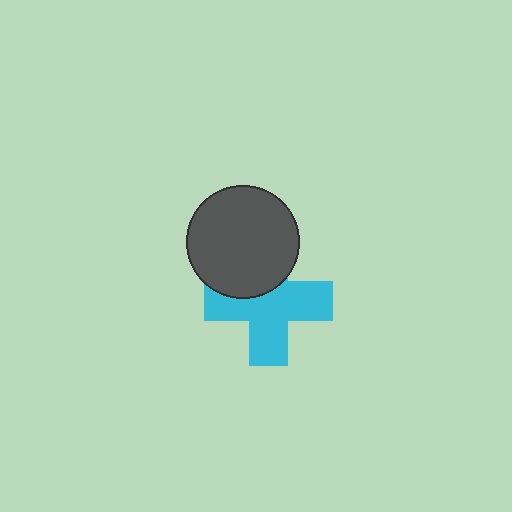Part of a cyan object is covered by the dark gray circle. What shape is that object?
It is a cross.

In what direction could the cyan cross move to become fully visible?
The cyan cross could move down. That would shift it out from behind the dark gray circle entirely.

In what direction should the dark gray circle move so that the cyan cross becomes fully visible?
The dark gray circle should move up. That is the shortest direction to clear the overlap and leave the cyan cross fully visible.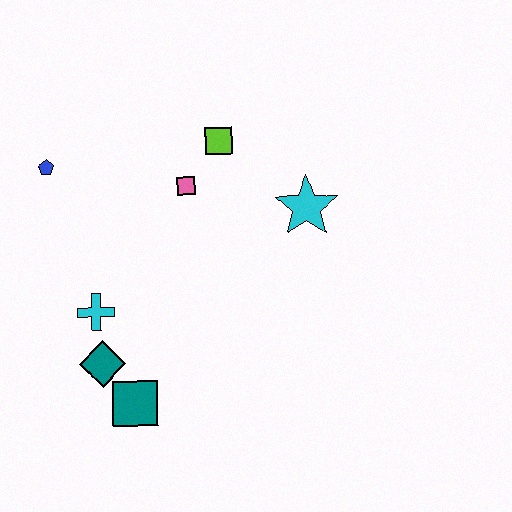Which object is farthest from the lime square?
The teal square is farthest from the lime square.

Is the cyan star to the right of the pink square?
Yes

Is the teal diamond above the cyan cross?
No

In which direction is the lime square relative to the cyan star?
The lime square is to the left of the cyan star.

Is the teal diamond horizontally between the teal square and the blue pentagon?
Yes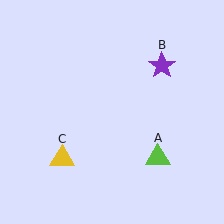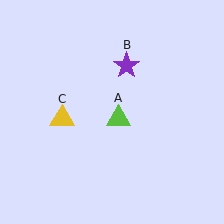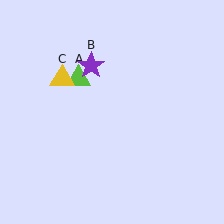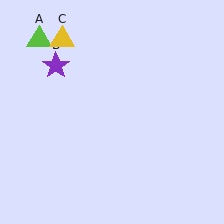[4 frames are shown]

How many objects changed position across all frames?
3 objects changed position: lime triangle (object A), purple star (object B), yellow triangle (object C).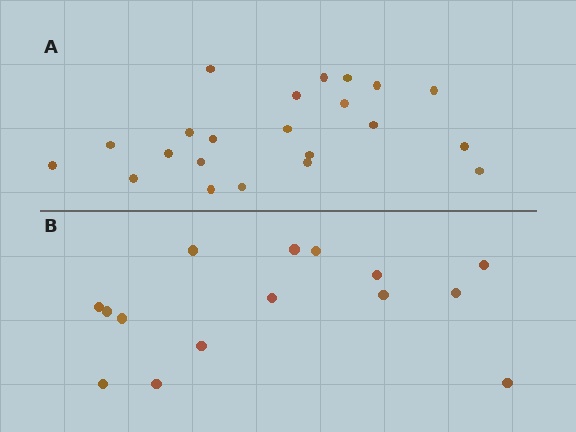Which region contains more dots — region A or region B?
Region A (the top region) has more dots.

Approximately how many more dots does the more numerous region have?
Region A has roughly 8 or so more dots than region B.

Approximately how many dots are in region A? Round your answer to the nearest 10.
About 20 dots. (The exact count is 22, which rounds to 20.)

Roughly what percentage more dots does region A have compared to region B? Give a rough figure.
About 45% more.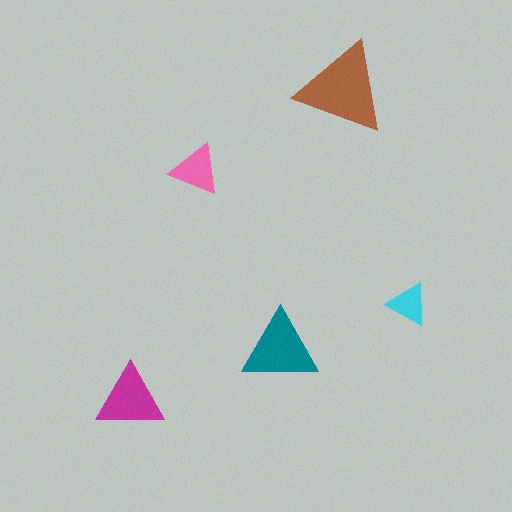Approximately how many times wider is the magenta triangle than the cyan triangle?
About 1.5 times wider.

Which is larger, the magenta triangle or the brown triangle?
The brown one.